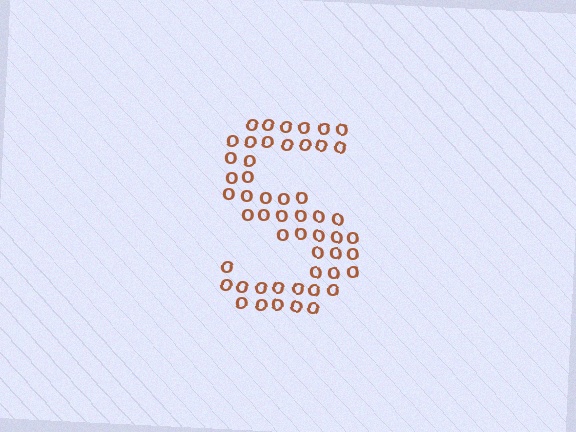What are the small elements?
The small elements are letter O's.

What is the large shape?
The large shape is the letter S.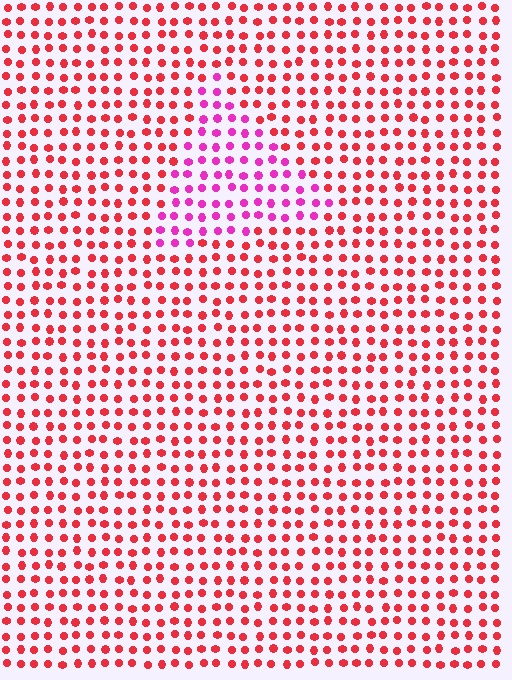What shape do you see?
I see a triangle.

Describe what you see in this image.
The image is filled with small red elements in a uniform arrangement. A triangle-shaped region is visible where the elements are tinted to a slightly different hue, forming a subtle color boundary.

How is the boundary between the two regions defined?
The boundary is defined purely by a slight shift in hue (about 42 degrees). Spacing, size, and orientation are identical on both sides.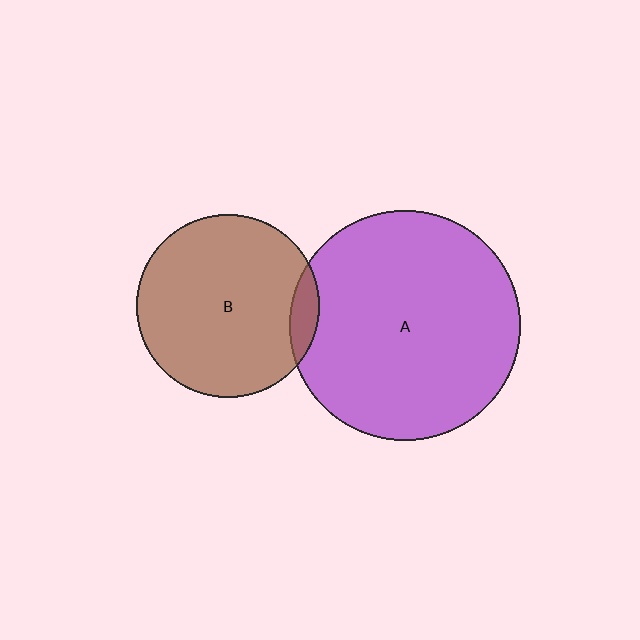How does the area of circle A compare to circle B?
Approximately 1.6 times.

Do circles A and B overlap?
Yes.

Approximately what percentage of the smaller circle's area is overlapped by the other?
Approximately 10%.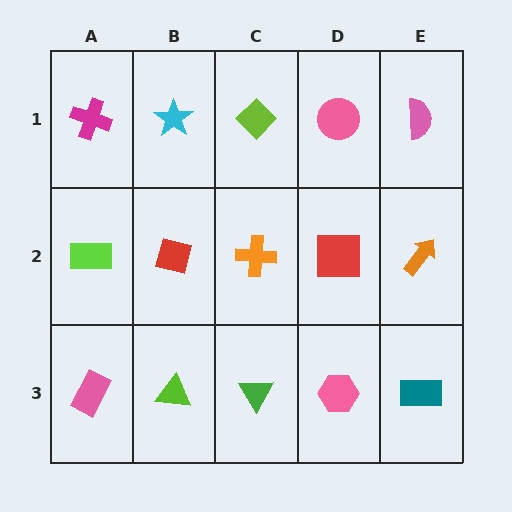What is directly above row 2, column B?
A cyan star.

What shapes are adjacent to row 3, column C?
An orange cross (row 2, column C), a lime triangle (row 3, column B), a pink hexagon (row 3, column D).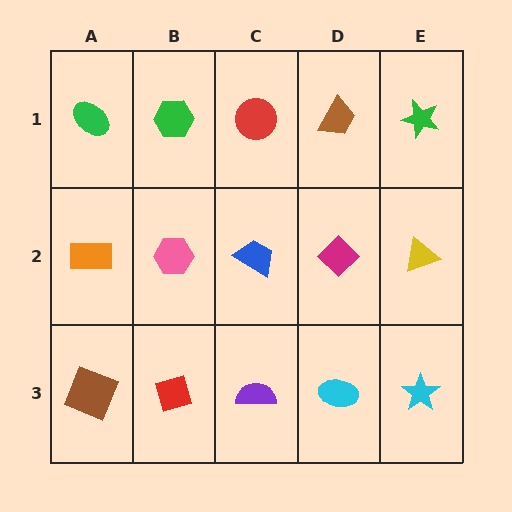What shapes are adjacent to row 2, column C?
A red circle (row 1, column C), a purple semicircle (row 3, column C), a pink hexagon (row 2, column B), a magenta diamond (row 2, column D).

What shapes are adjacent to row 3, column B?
A pink hexagon (row 2, column B), a brown square (row 3, column A), a purple semicircle (row 3, column C).